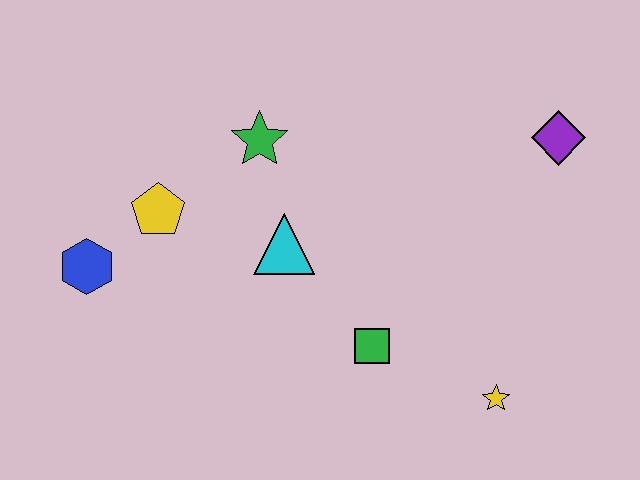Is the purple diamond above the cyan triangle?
Yes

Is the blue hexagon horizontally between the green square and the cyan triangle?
No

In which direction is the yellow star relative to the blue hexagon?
The yellow star is to the right of the blue hexagon.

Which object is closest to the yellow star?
The green square is closest to the yellow star.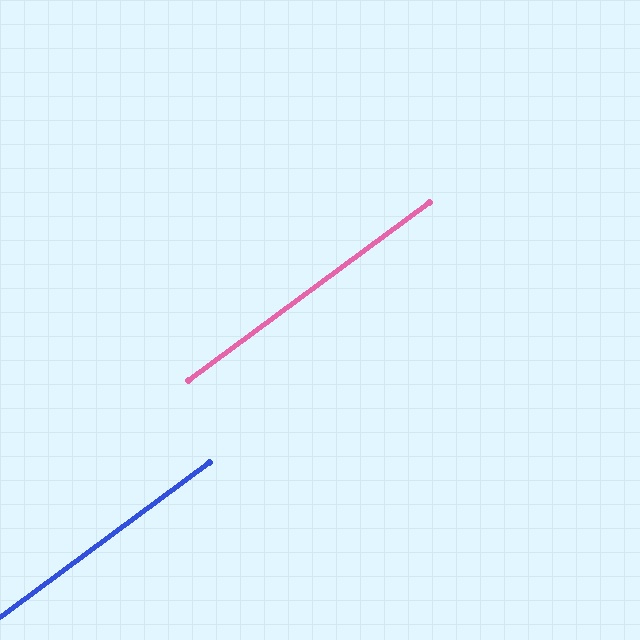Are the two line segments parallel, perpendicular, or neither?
Parallel — their directions differ by only 0.0°.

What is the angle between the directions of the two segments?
Approximately 0 degrees.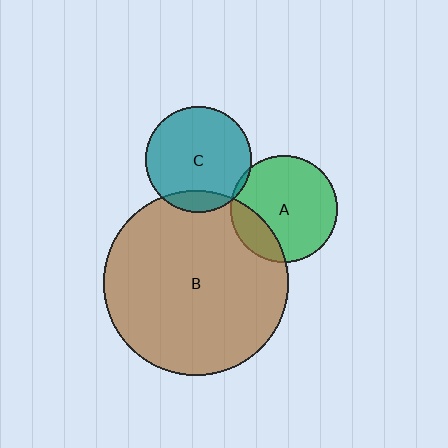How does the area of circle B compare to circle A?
Approximately 3.0 times.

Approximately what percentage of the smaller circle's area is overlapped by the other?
Approximately 20%.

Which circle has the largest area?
Circle B (brown).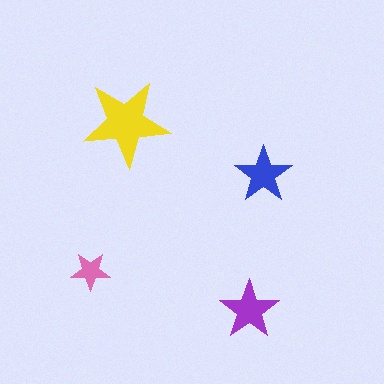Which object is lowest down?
The purple star is bottommost.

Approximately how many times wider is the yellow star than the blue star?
About 1.5 times wider.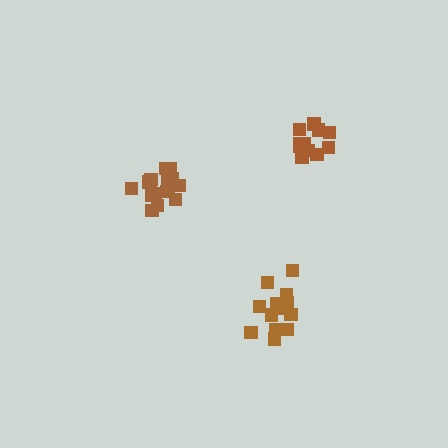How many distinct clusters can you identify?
There are 3 distinct clusters.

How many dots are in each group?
Group 1: 13 dots, Group 2: 16 dots, Group 3: 12 dots (41 total).